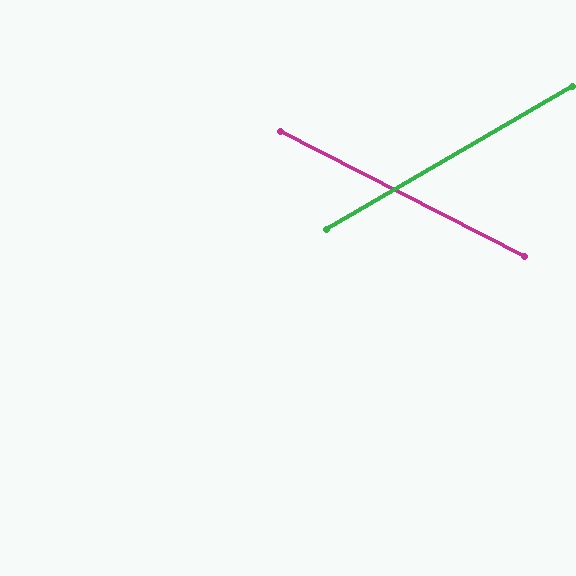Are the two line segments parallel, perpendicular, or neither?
Neither parallel nor perpendicular — they differ by about 57°.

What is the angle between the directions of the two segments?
Approximately 57 degrees.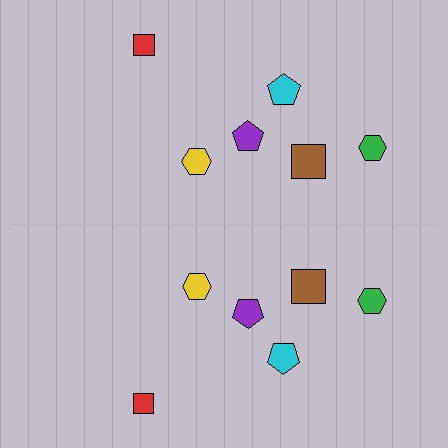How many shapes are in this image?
There are 12 shapes in this image.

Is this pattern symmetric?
Yes, this pattern has bilateral (reflection) symmetry.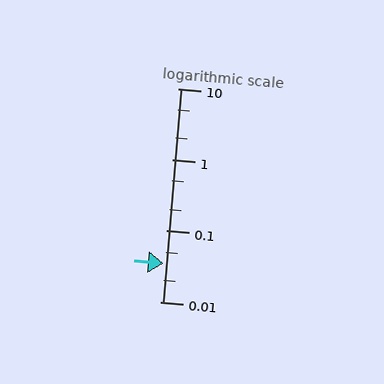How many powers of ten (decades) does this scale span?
The scale spans 3 decades, from 0.01 to 10.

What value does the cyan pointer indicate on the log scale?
The pointer indicates approximately 0.035.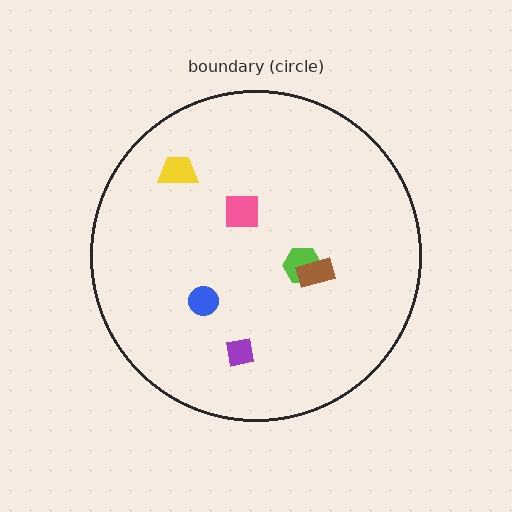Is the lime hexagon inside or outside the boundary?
Inside.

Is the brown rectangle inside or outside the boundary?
Inside.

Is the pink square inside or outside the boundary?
Inside.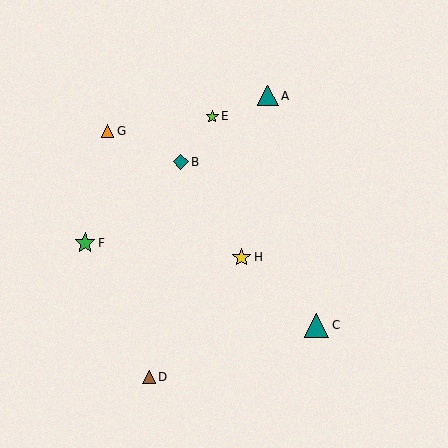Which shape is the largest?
The teal triangle (labeled C) is the largest.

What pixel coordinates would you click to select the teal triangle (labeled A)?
Click at (268, 96) to select the teal triangle A.